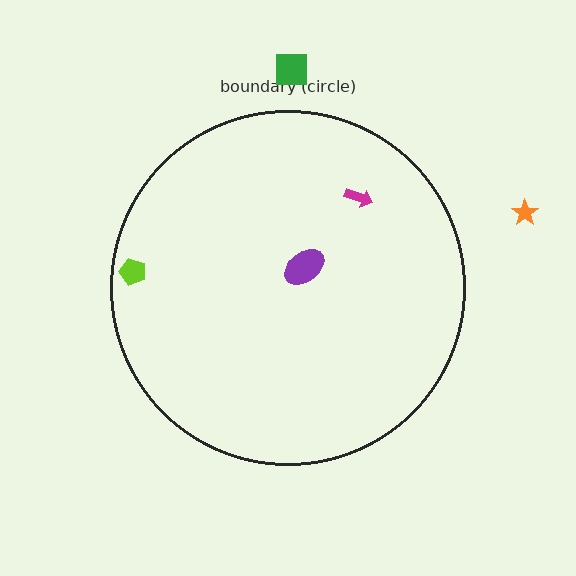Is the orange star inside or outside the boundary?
Outside.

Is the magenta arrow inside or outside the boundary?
Inside.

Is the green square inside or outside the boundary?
Outside.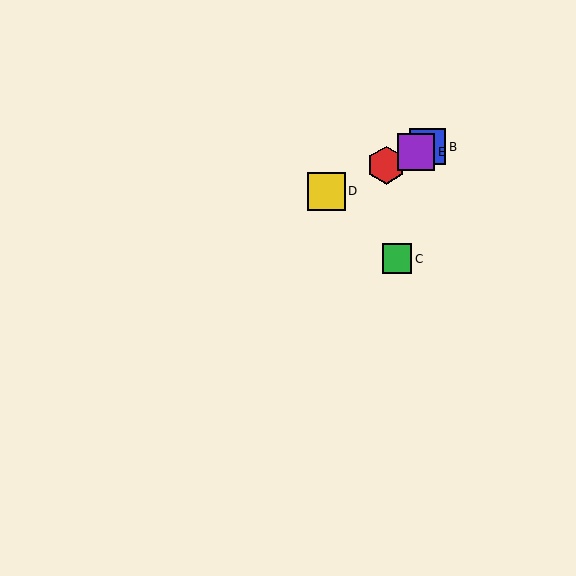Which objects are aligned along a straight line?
Objects A, B, D, E are aligned along a straight line.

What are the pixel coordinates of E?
Object E is at (416, 152).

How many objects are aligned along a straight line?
4 objects (A, B, D, E) are aligned along a straight line.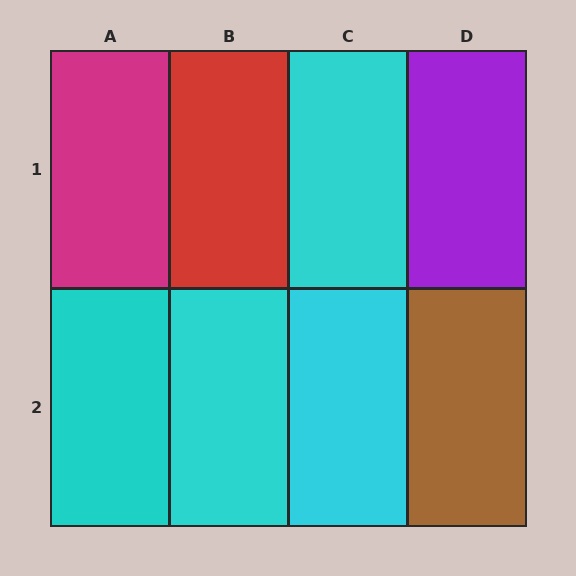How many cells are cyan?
4 cells are cyan.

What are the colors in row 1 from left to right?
Magenta, red, cyan, purple.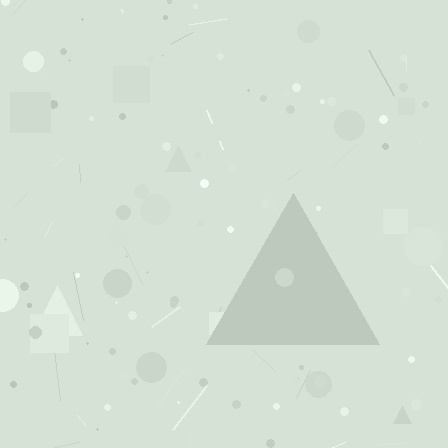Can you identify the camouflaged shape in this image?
The camouflaged shape is a triangle.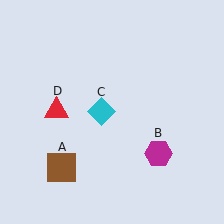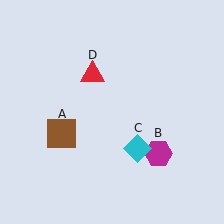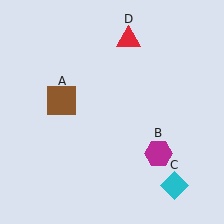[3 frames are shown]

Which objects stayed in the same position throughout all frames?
Magenta hexagon (object B) remained stationary.